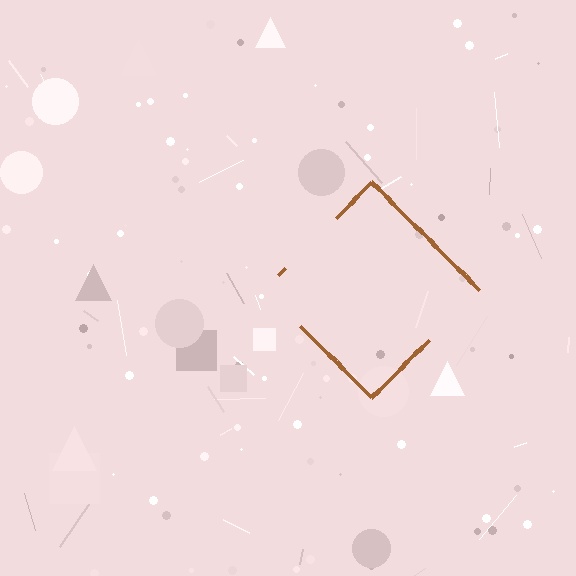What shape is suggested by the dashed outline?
The dashed outline suggests a diamond.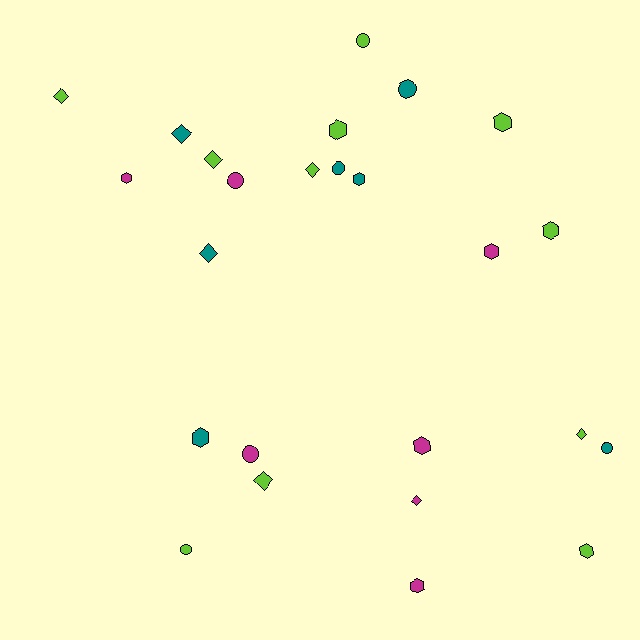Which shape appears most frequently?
Hexagon, with 10 objects.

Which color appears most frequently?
Lime, with 11 objects.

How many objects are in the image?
There are 25 objects.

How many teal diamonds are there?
There are 2 teal diamonds.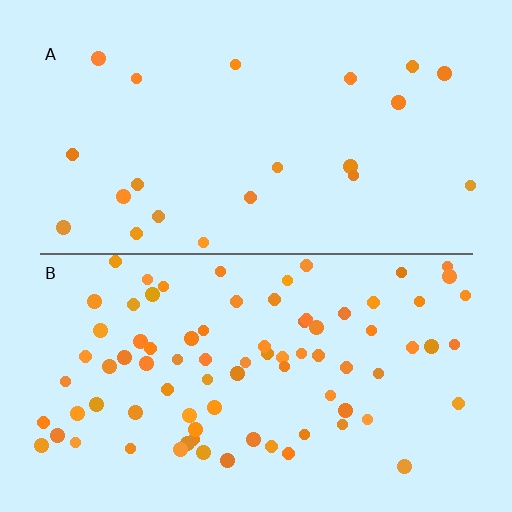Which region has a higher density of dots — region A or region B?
B (the bottom).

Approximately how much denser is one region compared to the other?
Approximately 3.9× — region B over region A.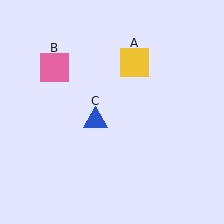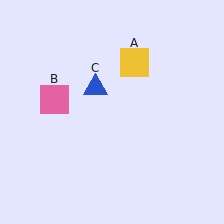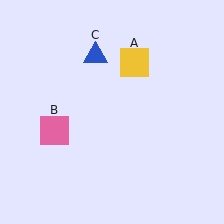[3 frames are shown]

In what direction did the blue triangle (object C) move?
The blue triangle (object C) moved up.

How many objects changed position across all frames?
2 objects changed position: pink square (object B), blue triangle (object C).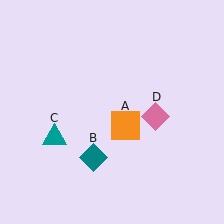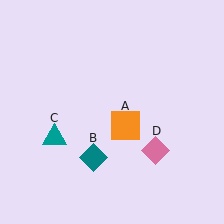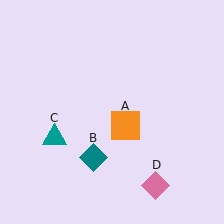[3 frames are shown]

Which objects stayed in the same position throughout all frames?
Orange square (object A) and teal diamond (object B) and teal triangle (object C) remained stationary.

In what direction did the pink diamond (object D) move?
The pink diamond (object D) moved down.